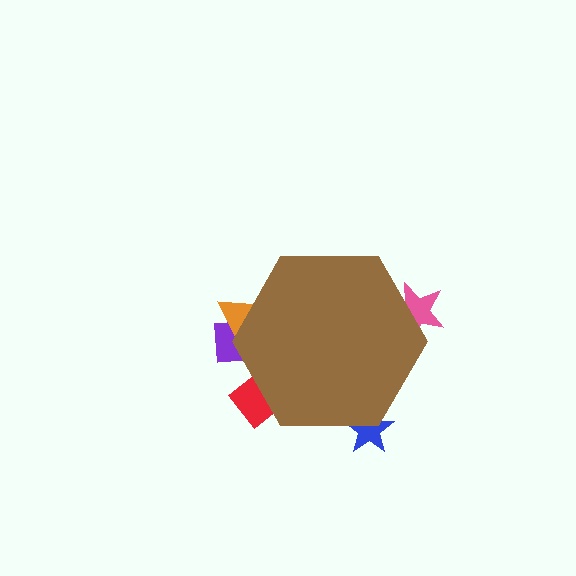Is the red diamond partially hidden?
Yes, the red diamond is partially hidden behind the brown hexagon.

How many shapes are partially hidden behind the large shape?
5 shapes are partially hidden.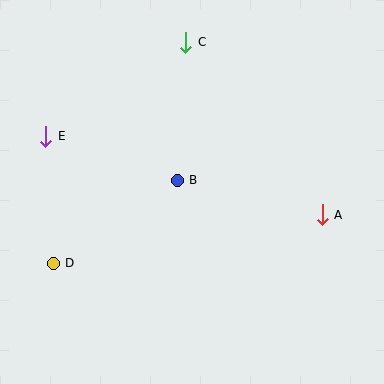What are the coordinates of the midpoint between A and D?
The midpoint between A and D is at (188, 239).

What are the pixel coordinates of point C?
Point C is at (186, 42).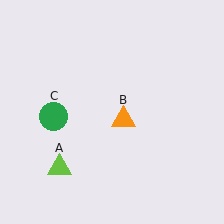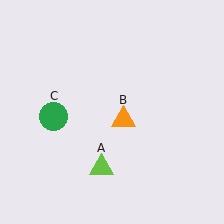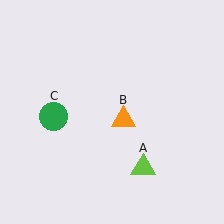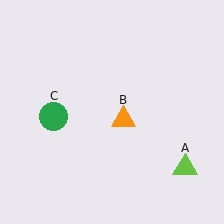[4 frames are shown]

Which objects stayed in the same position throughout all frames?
Orange triangle (object B) and green circle (object C) remained stationary.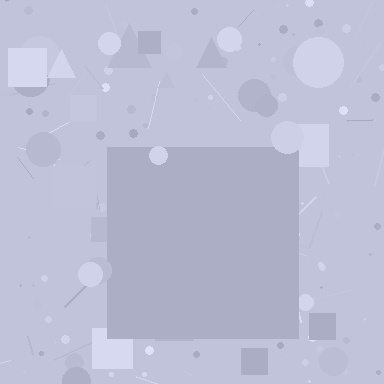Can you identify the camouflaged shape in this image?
The camouflaged shape is a square.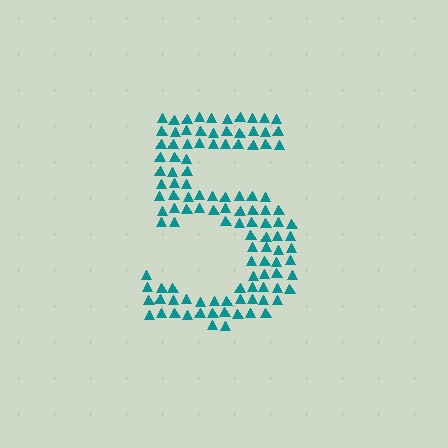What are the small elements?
The small elements are triangles.